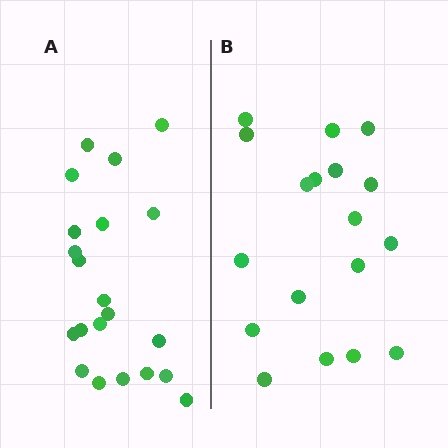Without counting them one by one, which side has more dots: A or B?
Region A (the left region) has more dots.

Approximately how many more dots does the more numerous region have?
Region A has just a few more — roughly 2 or 3 more dots than region B.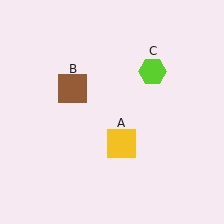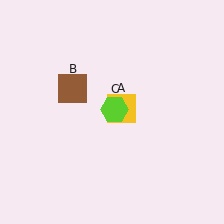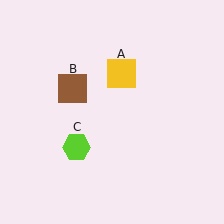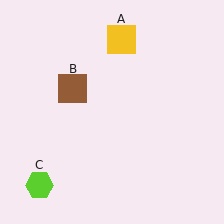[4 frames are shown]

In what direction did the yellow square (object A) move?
The yellow square (object A) moved up.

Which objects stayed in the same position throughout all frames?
Brown square (object B) remained stationary.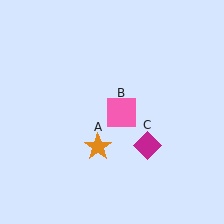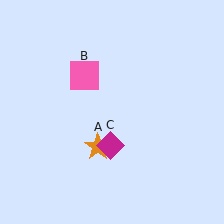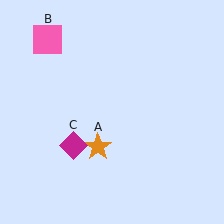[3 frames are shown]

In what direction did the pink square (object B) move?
The pink square (object B) moved up and to the left.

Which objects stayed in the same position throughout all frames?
Orange star (object A) remained stationary.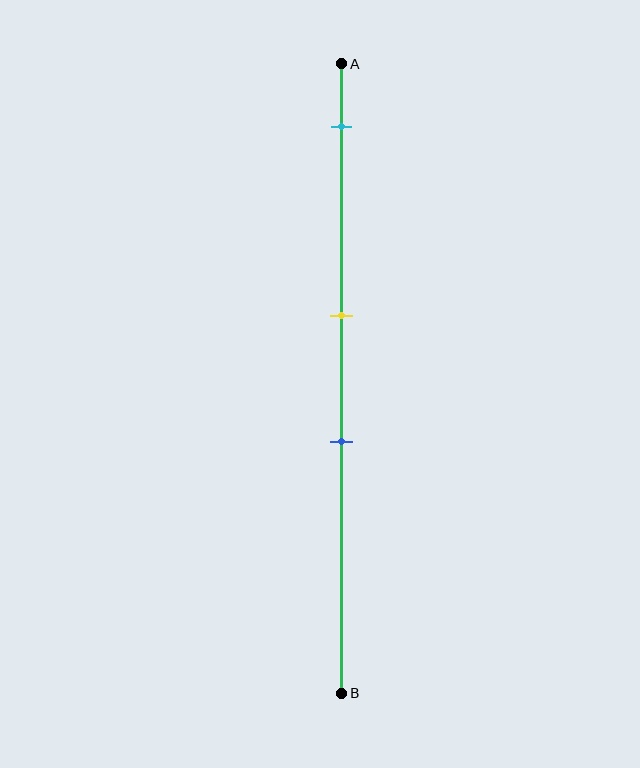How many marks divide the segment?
There are 3 marks dividing the segment.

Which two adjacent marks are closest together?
The yellow and blue marks are the closest adjacent pair.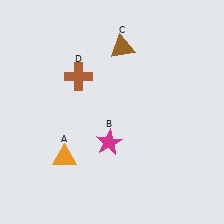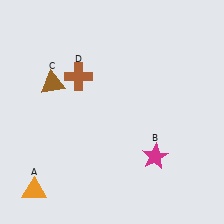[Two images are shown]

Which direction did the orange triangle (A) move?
The orange triangle (A) moved down.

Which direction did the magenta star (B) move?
The magenta star (B) moved right.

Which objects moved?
The objects that moved are: the orange triangle (A), the magenta star (B), the brown triangle (C).